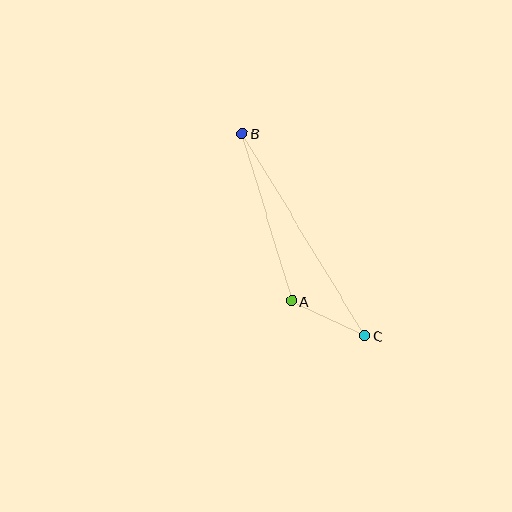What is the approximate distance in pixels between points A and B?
The distance between A and B is approximately 175 pixels.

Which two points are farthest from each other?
Points B and C are farthest from each other.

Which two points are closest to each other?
Points A and C are closest to each other.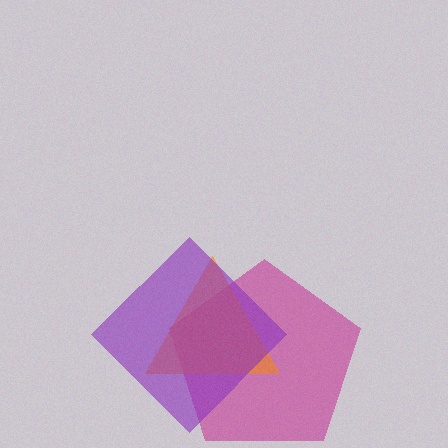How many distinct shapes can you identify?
There are 3 distinct shapes: a magenta pentagon, an orange triangle, a purple diamond.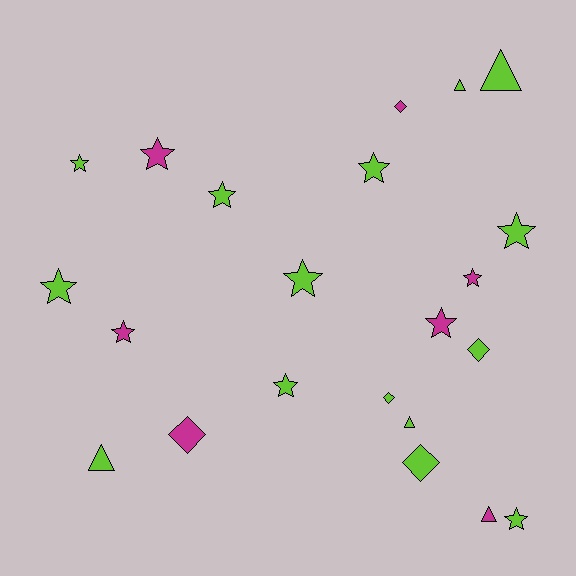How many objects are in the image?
There are 22 objects.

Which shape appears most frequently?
Star, with 12 objects.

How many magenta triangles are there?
There is 1 magenta triangle.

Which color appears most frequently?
Lime, with 15 objects.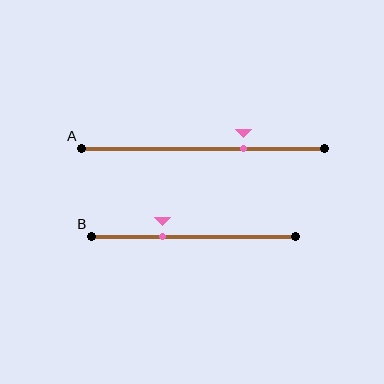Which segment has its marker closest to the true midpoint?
Segment B has its marker closest to the true midpoint.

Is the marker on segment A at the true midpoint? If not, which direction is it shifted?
No, the marker on segment A is shifted to the right by about 17% of the segment length.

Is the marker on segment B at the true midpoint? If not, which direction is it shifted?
No, the marker on segment B is shifted to the left by about 15% of the segment length.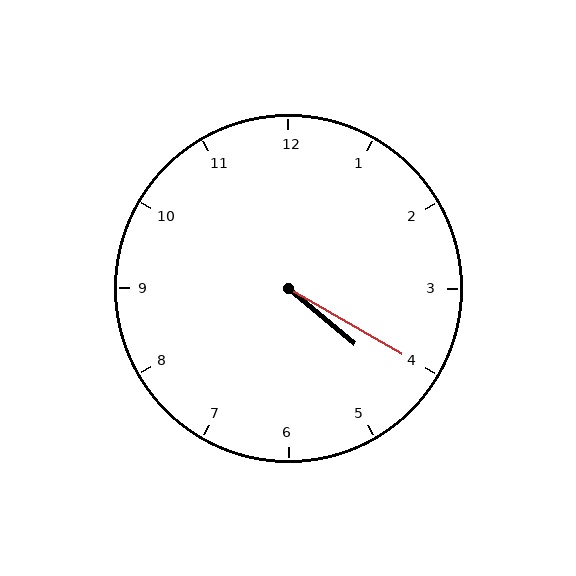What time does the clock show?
4:20.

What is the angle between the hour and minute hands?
Approximately 10 degrees.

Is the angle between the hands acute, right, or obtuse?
It is acute.